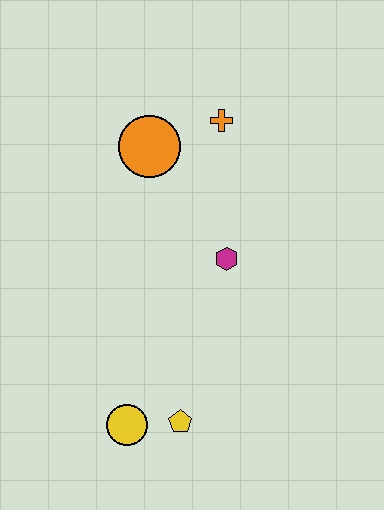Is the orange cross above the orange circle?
Yes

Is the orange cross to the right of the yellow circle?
Yes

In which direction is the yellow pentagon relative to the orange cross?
The yellow pentagon is below the orange cross.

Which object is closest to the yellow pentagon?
The yellow circle is closest to the yellow pentagon.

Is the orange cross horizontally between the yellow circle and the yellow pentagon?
No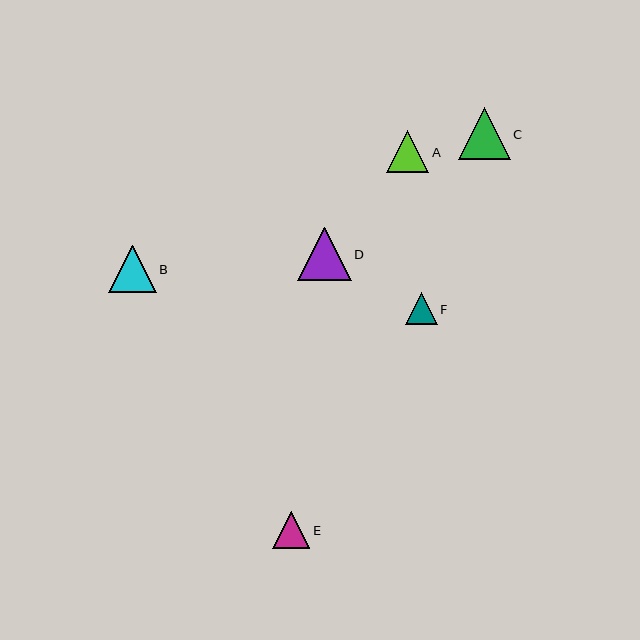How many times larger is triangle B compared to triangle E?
Triangle B is approximately 1.3 times the size of triangle E.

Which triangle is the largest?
Triangle D is the largest with a size of approximately 54 pixels.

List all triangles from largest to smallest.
From largest to smallest: D, C, B, A, E, F.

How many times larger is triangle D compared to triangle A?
Triangle D is approximately 1.3 times the size of triangle A.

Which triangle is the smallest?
Triangle F is the smallest with a size of approximately 32 pixels.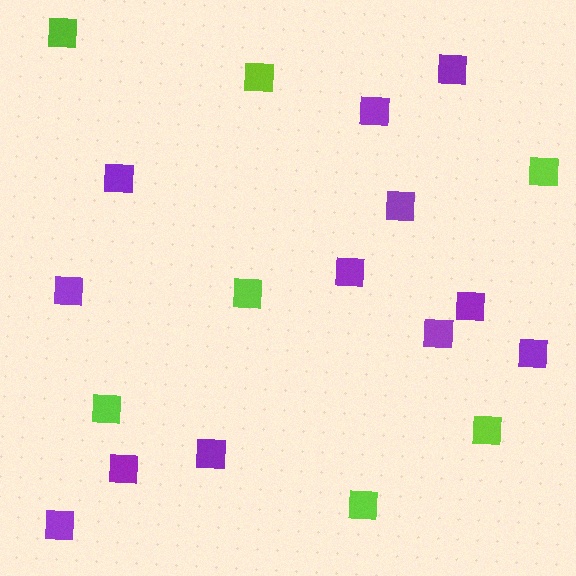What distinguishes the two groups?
There are 2 groups: one group of purple squares (12) and one group of lime squares (7).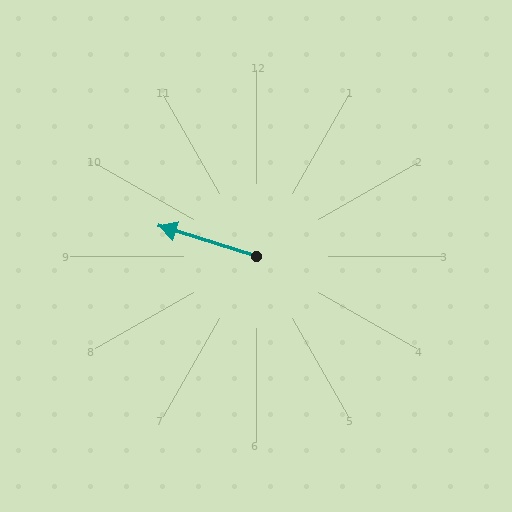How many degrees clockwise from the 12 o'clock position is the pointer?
Approximately 287 degrees.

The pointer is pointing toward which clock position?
Roughly 10 o'clock.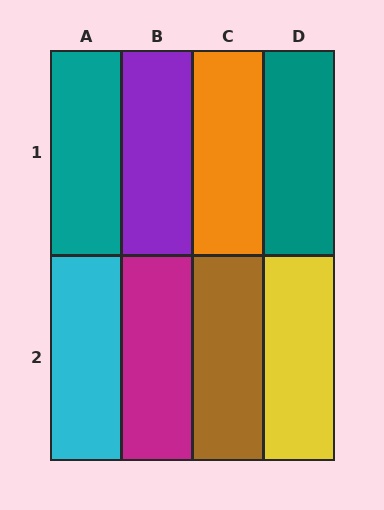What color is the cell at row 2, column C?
Brown.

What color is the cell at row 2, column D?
Yellow.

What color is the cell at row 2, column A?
Cyan.